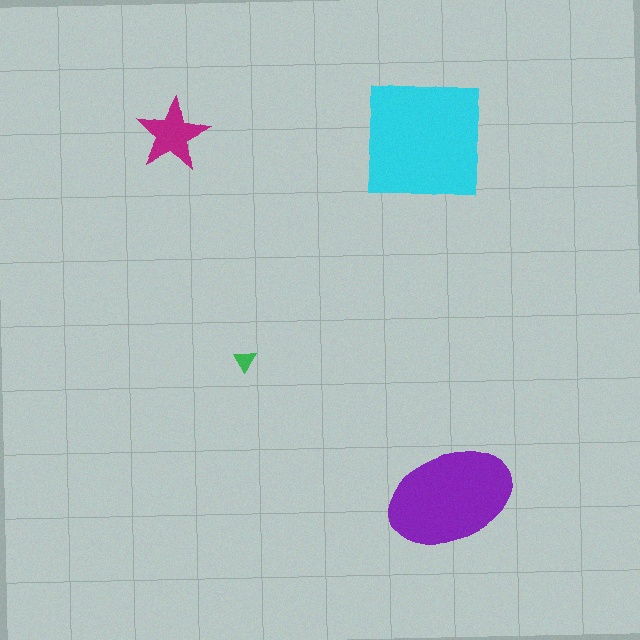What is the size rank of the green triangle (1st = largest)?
4th.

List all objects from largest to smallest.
The cyan square, the purple ellipse, the magenta star, the green triangle.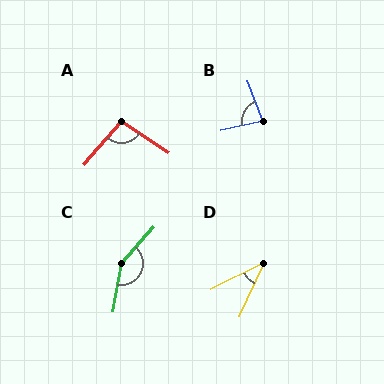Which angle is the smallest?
D, at approximately 39 degrees.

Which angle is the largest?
C, at approximately 149 degrees.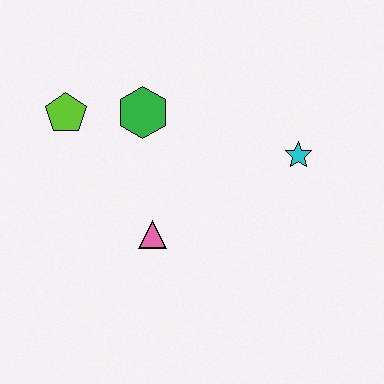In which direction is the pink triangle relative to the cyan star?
The pink triangle is to the left of the cyan star.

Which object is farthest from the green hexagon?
The cyan star is farthest from the green hexagon.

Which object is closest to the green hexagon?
The lime pentagon is closest to the green hexagon.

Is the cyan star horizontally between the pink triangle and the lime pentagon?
No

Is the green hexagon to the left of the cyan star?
Yes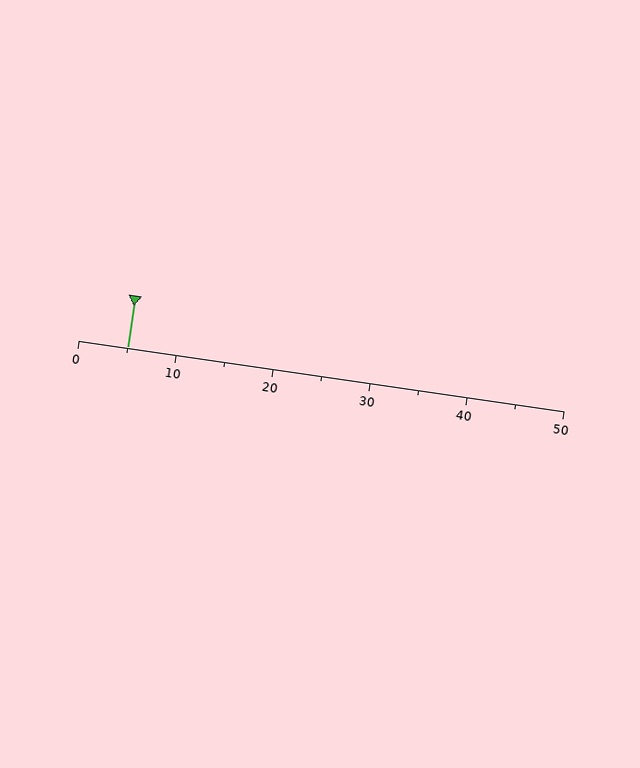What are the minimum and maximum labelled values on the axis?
The axis runs from 0 to 50.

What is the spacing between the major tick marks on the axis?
The major ticks are spaced 10 apart.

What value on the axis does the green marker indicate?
The marker indicates approximately 5.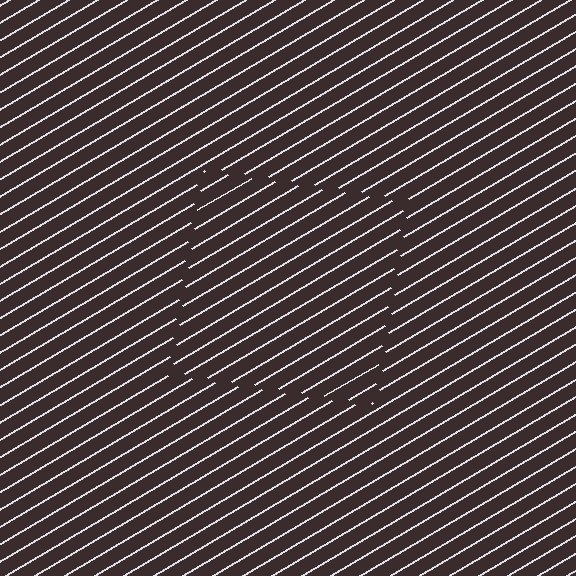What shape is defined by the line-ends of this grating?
An illusory square. The interior of the shape contains the same grating, shifted by half a period — the contour is defined by the phase discontinuity where line-ends from the inner and outer gratings abut.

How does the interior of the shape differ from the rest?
The interior of the shape contains the same grating, shifted by half a period — the contour is defined by the phase discontinuity where line-ends from the inner and outer gratings abut.